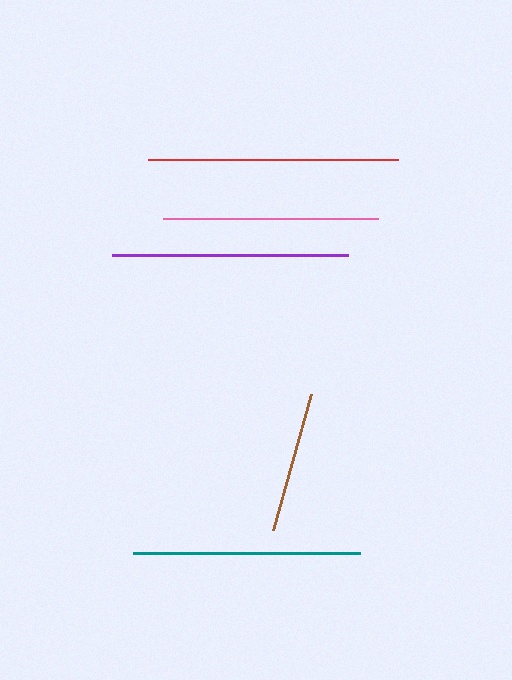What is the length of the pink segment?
The pink segment is approximately 215 pixels long.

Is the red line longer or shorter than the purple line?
The red line is longer than the purple line.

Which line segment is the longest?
The red line is the longest at approximately 250 pixels.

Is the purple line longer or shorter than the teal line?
The purple line is longer than the teal line.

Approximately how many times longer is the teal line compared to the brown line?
The teal line is approximately 1.6 times the length of the brown line.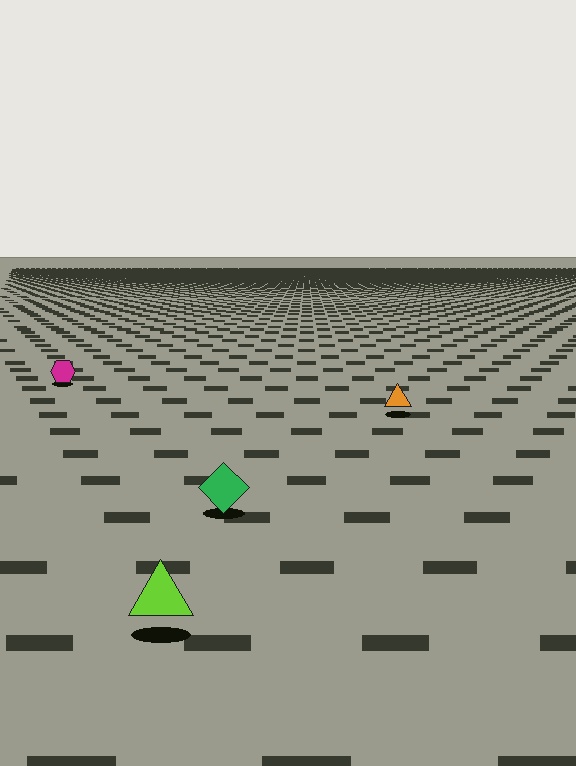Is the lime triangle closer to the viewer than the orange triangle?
Yes. The lime triangle is closer — you can tell from the texture gradient: the ground texture is coarser near it.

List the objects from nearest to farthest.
From nearest to farthest: the lime triangle, the green diamond, the orange triangle, the magenta hexagon.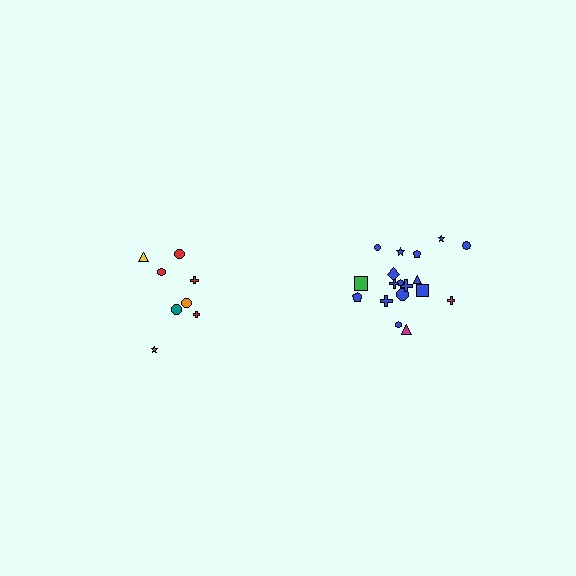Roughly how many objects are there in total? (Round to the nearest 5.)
Roughly 25 objects in total.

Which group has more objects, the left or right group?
The right group.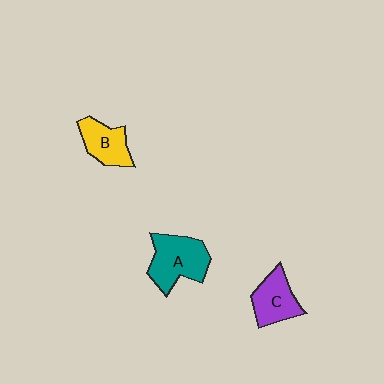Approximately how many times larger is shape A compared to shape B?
Approximately 1.5 times.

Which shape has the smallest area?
Shape B (yellow).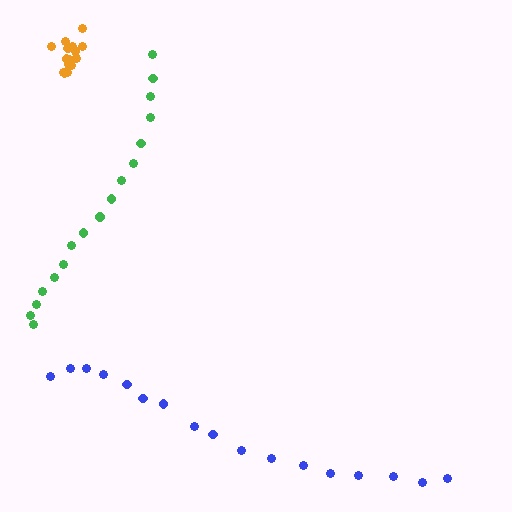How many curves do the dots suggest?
There are 3 distinct paths.